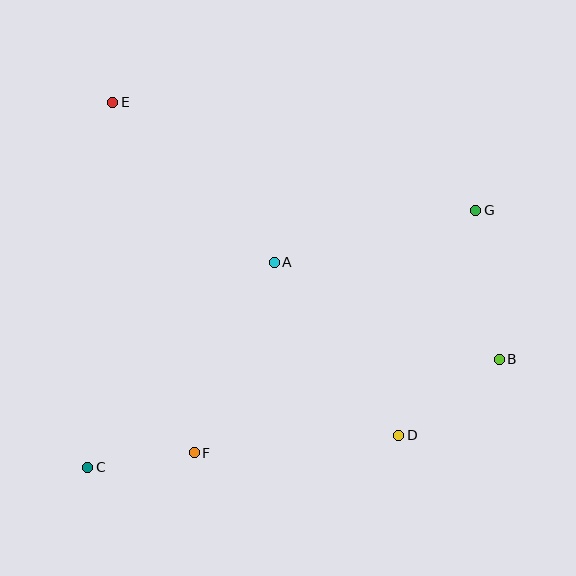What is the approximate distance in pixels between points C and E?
The distance between C and E is approximately 366 pixels.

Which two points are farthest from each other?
Points C and G are farthest from each other.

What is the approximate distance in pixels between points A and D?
The distance between A and D is approximately 213 pixels.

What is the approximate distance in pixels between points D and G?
The distance between D and G is approximately 238 pixels.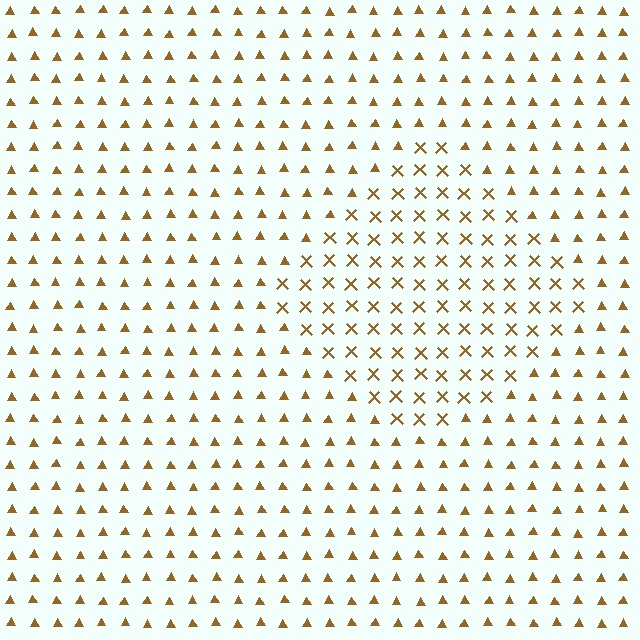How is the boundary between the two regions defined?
The boundary is defined by a change in element shape: X marks inside vs. triangles outside. All elements share the same color and spacing.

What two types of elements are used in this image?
The image uses X marks inside the diamond region and triangles outside it.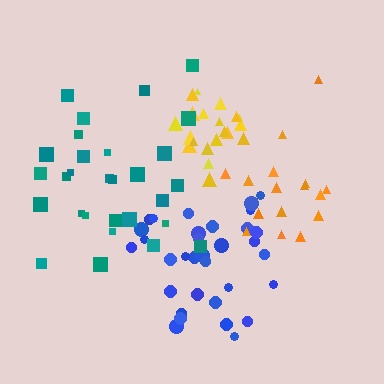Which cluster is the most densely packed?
Yellow.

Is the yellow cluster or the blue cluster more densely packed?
Yellow.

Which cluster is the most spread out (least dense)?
Teal.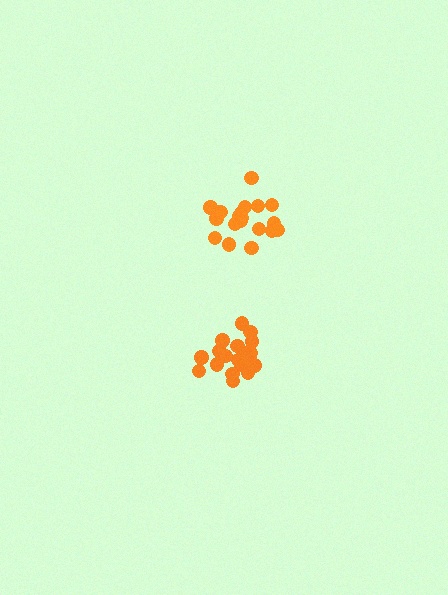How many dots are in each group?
Group 1: 19 dots, Group 2: 19 dots (38 total).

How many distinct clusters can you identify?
There are 2 distinct clusters.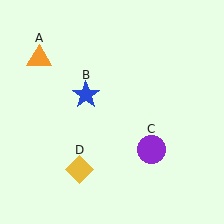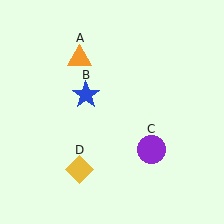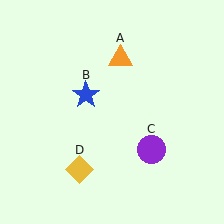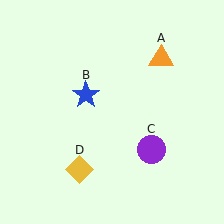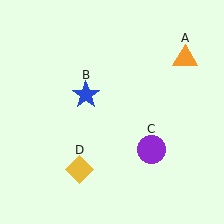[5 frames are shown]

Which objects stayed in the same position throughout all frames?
Blue star (object B) and purple circle (object C) and yellow diamond (object D) remained stationary.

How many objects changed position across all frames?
1 object changed position: orange triangle (object A).